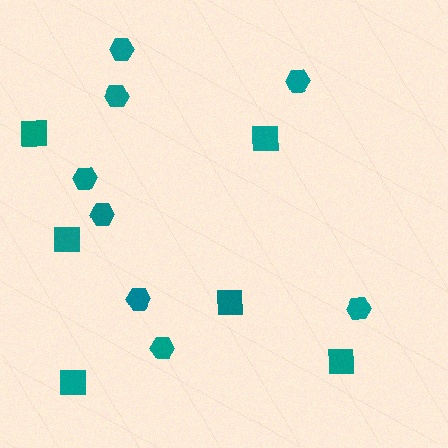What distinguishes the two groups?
There are 2 groups: one group of squares (6) and one group of hexagons (8).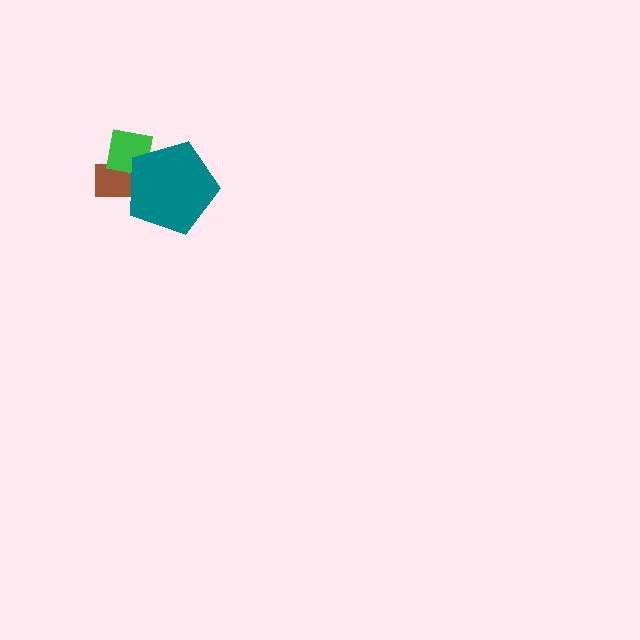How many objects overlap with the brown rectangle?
2 objects overlap with the brown rectangle.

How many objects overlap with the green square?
2 objects overlap with the green square.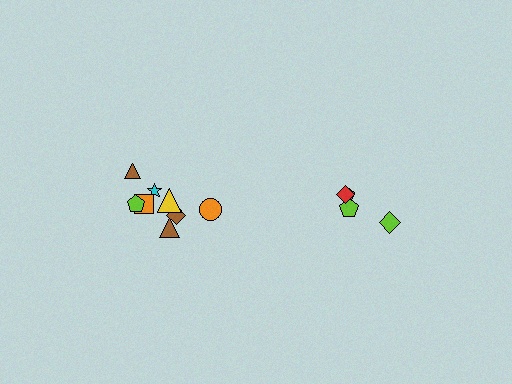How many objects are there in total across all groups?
There are 12 objects.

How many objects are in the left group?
There are 8 objects.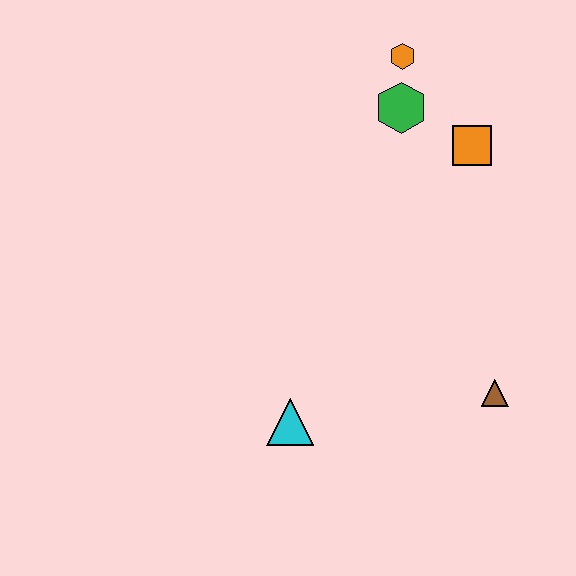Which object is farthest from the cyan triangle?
The orange hexagon is farthest from the cyan triangle.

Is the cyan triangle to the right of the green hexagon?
No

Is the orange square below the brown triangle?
No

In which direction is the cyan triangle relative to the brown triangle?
The cyan triangle is to the left of the brown triangle.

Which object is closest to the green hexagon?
The orange hexagon is closest to the green hexagon.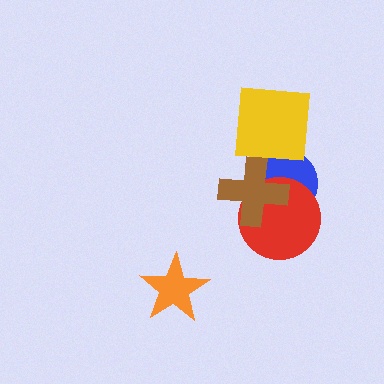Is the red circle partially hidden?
Yes, it is partially covered by another shape.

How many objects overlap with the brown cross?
3 objects overlap with the brown cross.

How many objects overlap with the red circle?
2 objects overlap with the red circle.